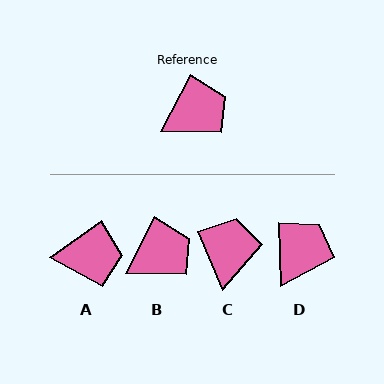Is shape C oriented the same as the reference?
No, it is off by about 51 degrees.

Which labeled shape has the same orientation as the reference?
B.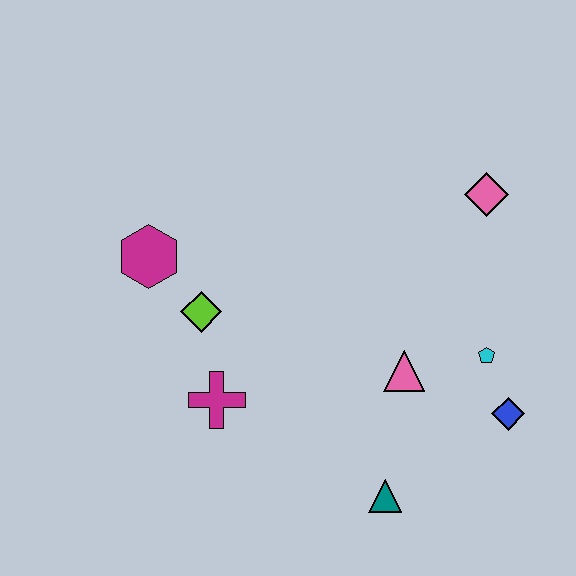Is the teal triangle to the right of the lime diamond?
Yes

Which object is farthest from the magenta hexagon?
The blue diamond is farthest from the magenta hexagon.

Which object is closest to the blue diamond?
The cyan pentagon is closest to the blue diamond.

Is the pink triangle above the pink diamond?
No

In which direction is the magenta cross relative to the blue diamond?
The magenta cross is to the left of the blue diamond.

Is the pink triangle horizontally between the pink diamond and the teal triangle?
Yes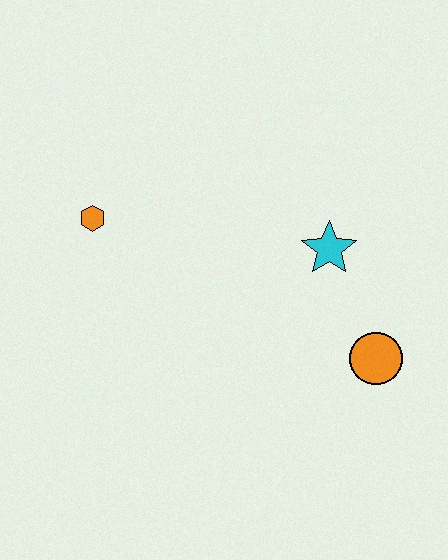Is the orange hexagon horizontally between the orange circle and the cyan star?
No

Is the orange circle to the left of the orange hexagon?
No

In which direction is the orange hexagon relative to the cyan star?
The orange hexagon is to the left of the cyan star.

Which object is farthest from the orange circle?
The orange hexagon is farthest from the orange circle.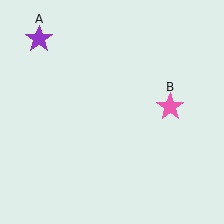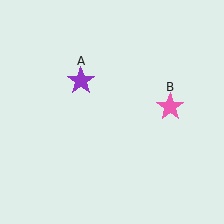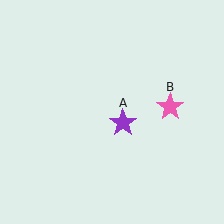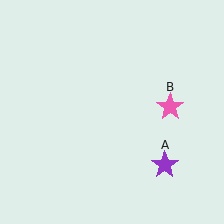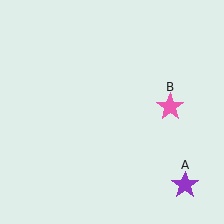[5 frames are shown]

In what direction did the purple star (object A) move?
The purple star (object A) moved down and to the right.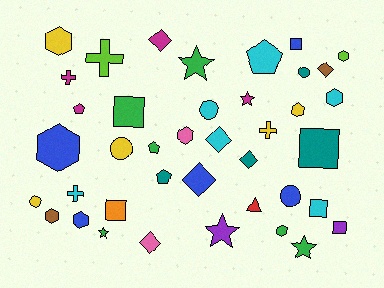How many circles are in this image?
There are 5 circles.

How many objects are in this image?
There are 40 objects.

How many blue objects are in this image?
There are 5 blue objects.